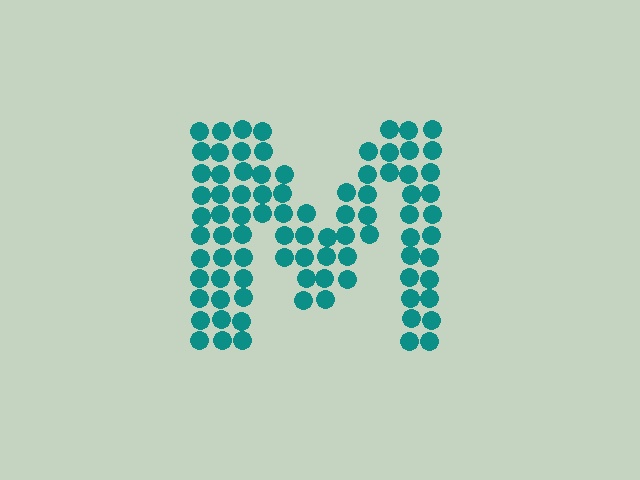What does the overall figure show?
The overall figure shows the letter M.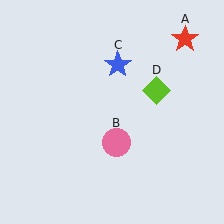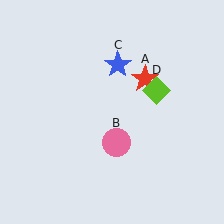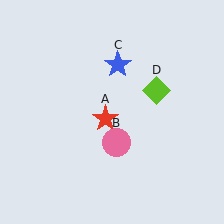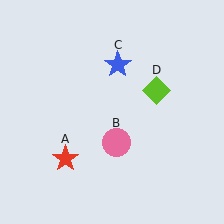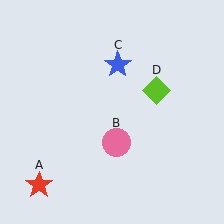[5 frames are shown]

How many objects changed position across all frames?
1 object changed position: red star (object A).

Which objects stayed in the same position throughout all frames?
Pink circle (object B) and blue star (object C) and lime diamond (object D) remained stationary.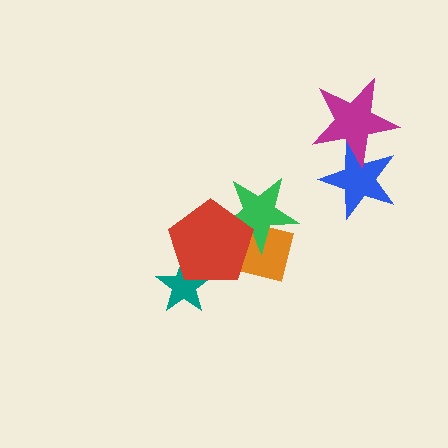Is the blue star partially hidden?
Yes, it is partially covered by another shape.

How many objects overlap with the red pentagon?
3 objects overlap with the red pentagon.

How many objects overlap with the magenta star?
1 object overlaps with the magenta star.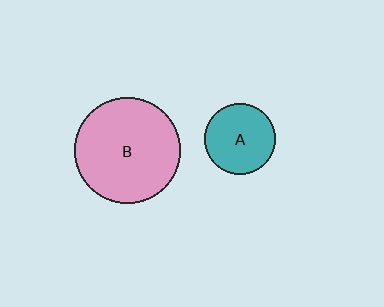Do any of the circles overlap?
No, none of the circles overlap.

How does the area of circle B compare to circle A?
Approximately 2.2 times.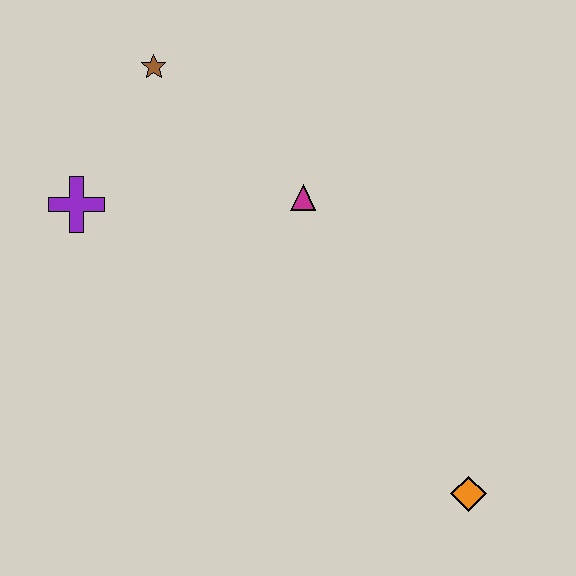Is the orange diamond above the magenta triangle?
No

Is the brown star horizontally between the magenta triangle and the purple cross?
Yes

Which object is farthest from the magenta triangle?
The orange diamond is farthest from the magenta triangle.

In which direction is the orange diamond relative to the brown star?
The orange diamond is below the brown star.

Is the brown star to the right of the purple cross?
Yes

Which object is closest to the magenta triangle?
The brown star is closest to the magenta triangle.